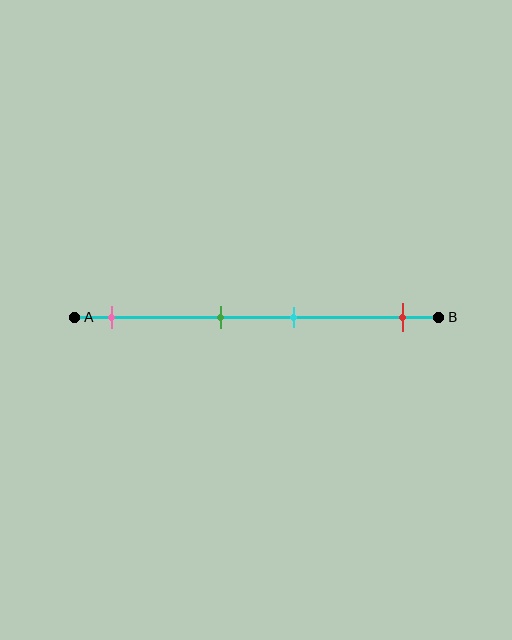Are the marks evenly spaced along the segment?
No, the marks are not evenly spaced.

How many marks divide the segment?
There are 4 marks dividing the segment.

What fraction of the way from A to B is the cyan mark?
The cyan mark is approximately 60% (0.6) of the way from A to B.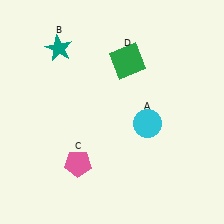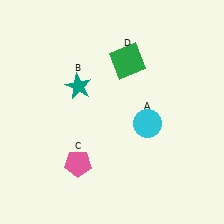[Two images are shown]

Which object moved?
The teal star (B) moved down.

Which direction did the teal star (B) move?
The teal star (B) moved down.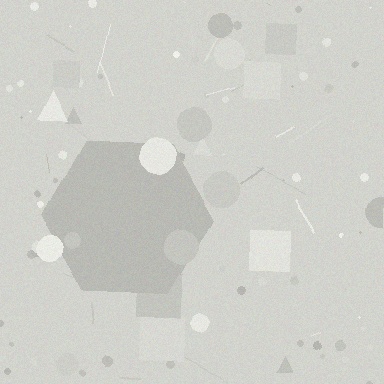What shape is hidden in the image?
A hexagon is hidden in the image.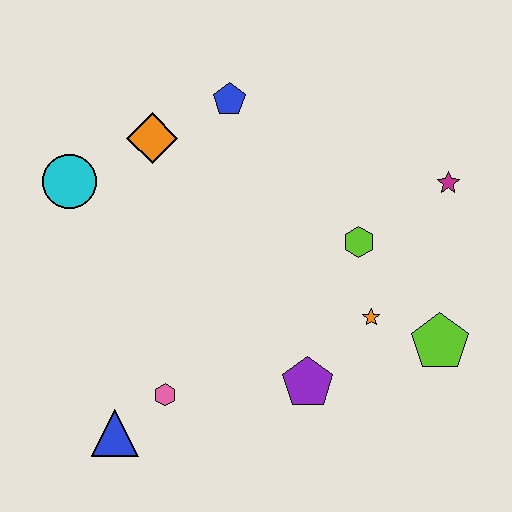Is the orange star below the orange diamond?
Yes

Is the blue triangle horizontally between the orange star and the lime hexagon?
No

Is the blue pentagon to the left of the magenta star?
Yes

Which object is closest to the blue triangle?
The pink hexagon is closest to the blue triangle.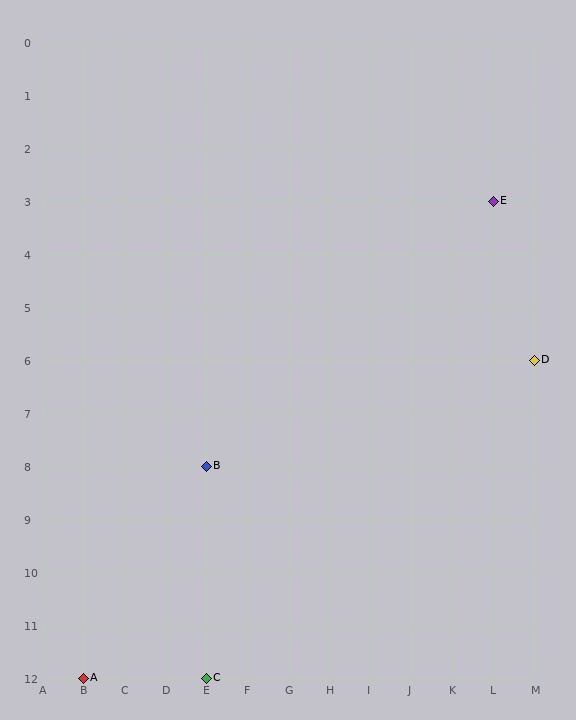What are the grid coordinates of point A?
Point A is at grid coordinates (B, 12).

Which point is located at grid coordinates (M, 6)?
Point D is at (M, 6).